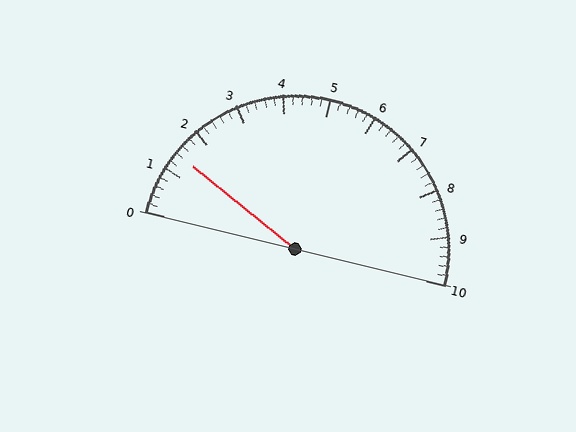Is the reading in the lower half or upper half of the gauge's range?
The reading is in the lower half of the range (0 to 10).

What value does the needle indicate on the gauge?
The needle indicates approximately 1.4.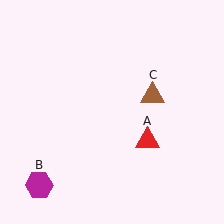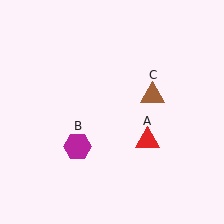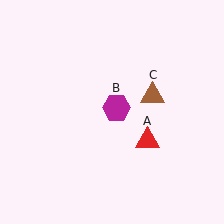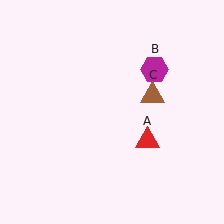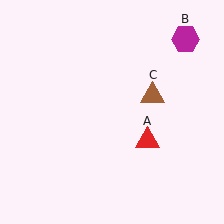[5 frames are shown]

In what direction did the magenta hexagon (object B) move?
The magenta hexagon (object B) moved up and to the right.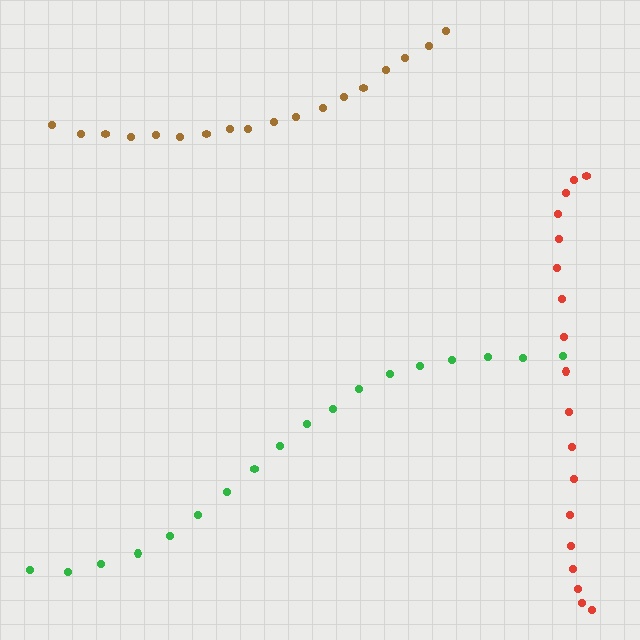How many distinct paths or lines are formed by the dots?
There are 3 distinct paths.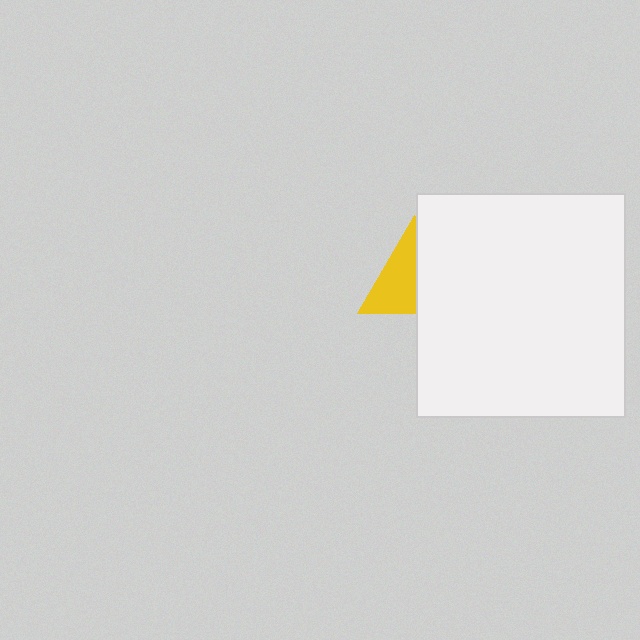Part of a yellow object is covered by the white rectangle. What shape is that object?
It is a triangle.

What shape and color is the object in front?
The object in front is a white rectangle.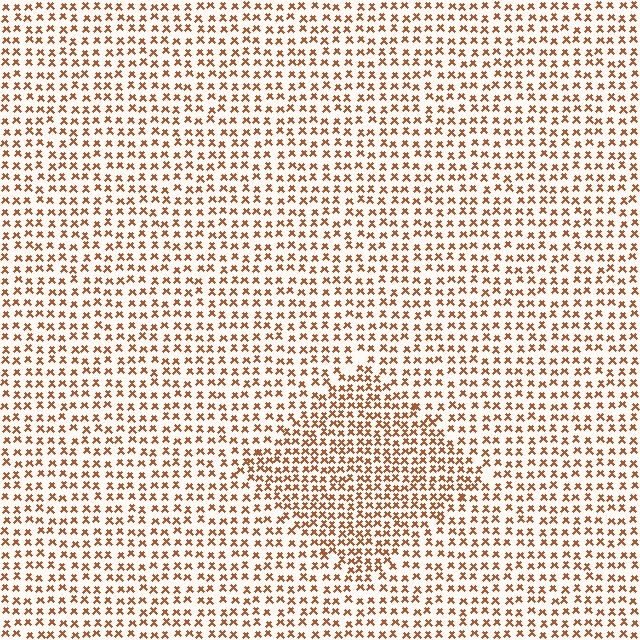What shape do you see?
I see a diamond.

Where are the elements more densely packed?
The elements are more densely packed inside the diamond boundary.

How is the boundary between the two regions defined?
The boundary is defined by a change in element density (approximately 1.6x ratio). All elements are the same color, size, and shape.